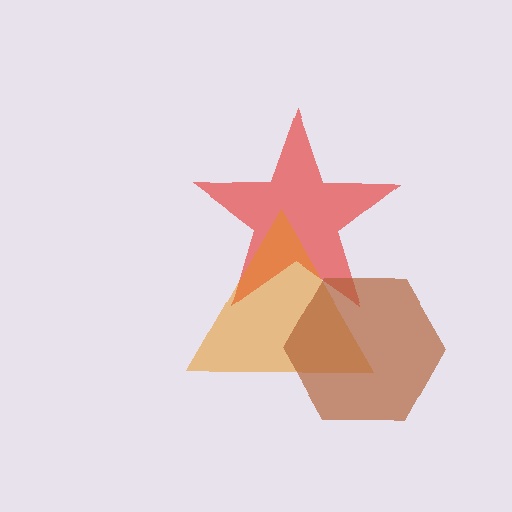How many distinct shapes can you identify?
There are 3 distinct shapes: a red star, an orange triangle, a brown hexagon.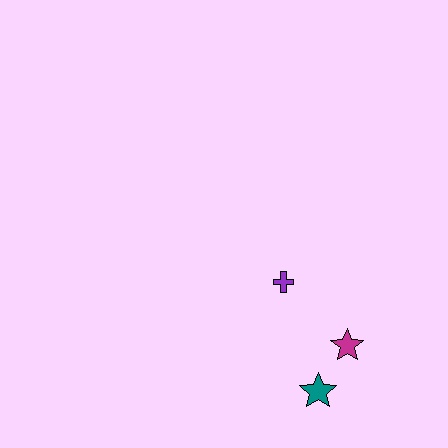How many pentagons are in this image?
There are no pentagons.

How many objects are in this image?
There are 3 objects.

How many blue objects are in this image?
There are no blue objects.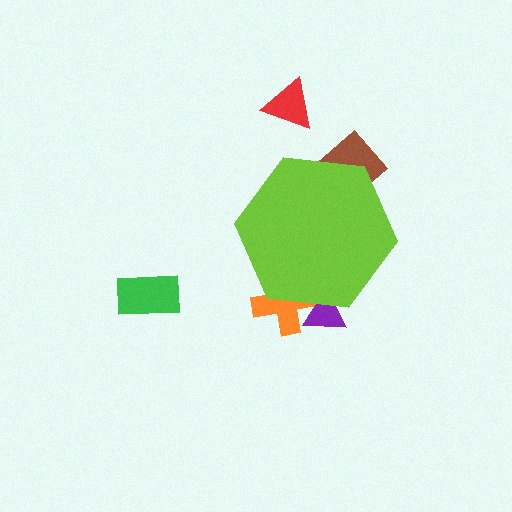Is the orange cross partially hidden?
Yes, the orange cross is partially hidden behind the lime hexagon.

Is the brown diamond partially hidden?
Yes, the brown diamond is partially hidden behind the lime hexagon.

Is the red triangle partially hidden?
No, the red triangle is fully visible.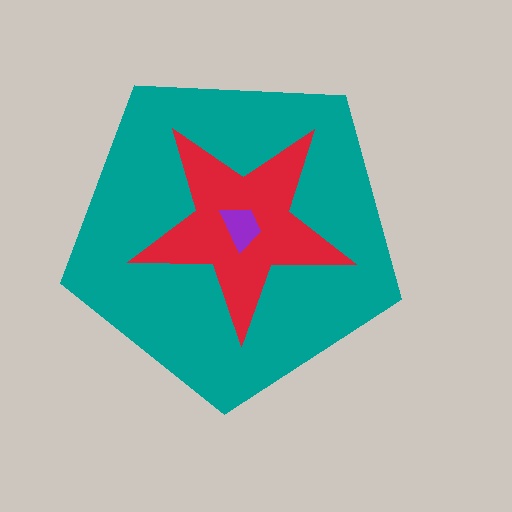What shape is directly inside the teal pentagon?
The red star.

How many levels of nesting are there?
3.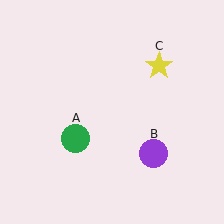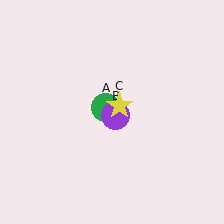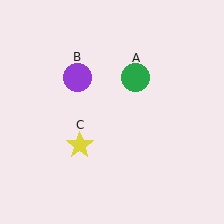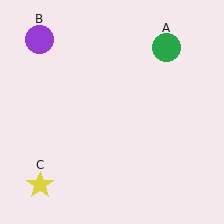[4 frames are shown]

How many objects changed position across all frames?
3 objects changed position: green circle (object A), purple circle (object B), yellow star (object C).